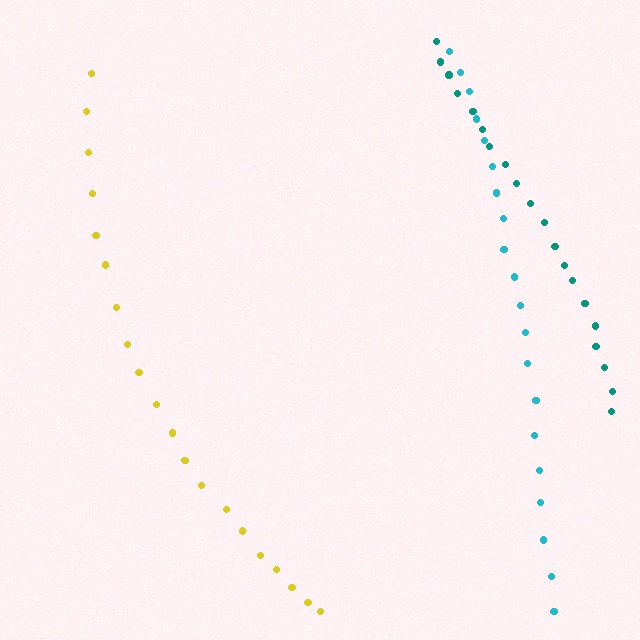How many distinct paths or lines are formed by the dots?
There are 3 distinct paths.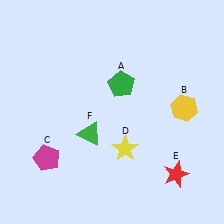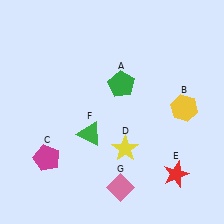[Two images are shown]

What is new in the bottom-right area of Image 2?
A pink diamond (G) was added in the bottom-right area of Image 2.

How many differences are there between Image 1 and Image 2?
There is 1 difference between the two images.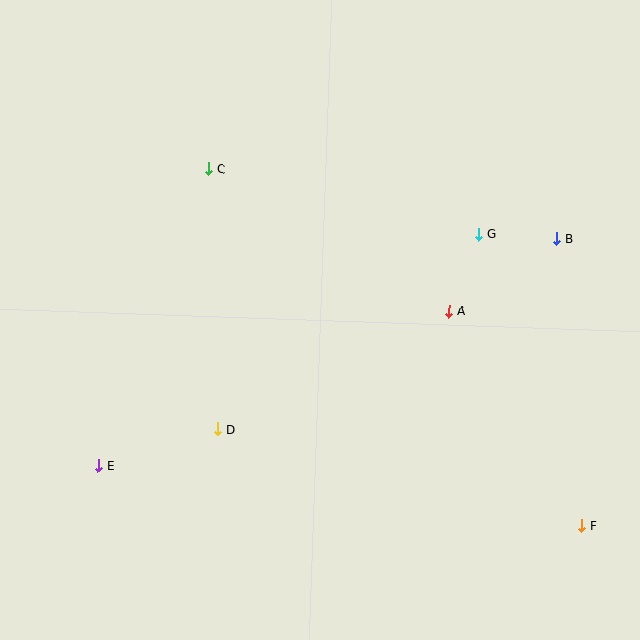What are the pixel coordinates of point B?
Point B is at (557, 239).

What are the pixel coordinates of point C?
Point C is at (209, 169).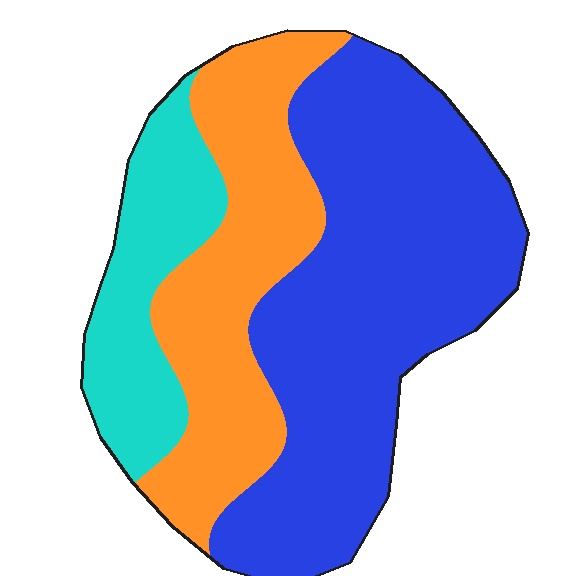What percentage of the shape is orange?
Orange takes up between a quarter and a half of the shape.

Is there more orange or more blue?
Blue.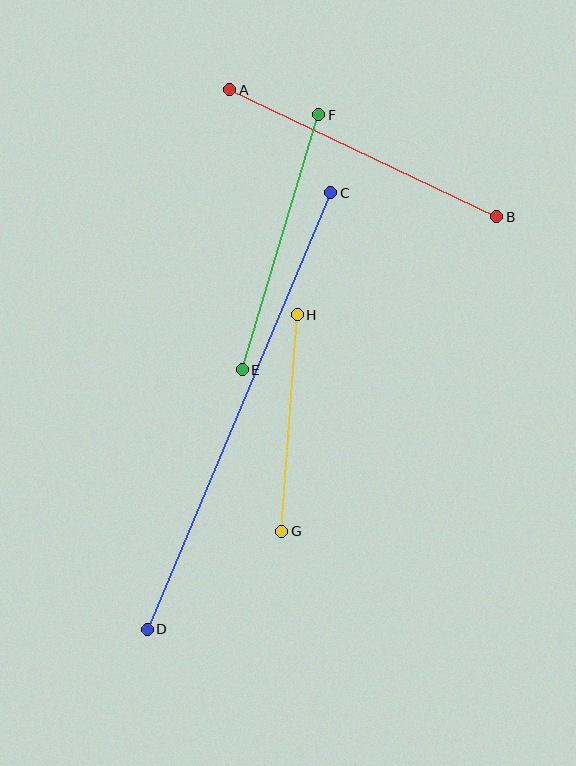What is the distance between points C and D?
The distance is approximately 474 pixels.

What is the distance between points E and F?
The distance is approximately 266 pixels.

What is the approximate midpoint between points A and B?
The midpoint is at approximately (363, 153) pixels.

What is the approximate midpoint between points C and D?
The midpoint is at approximately (239, 411) pixels.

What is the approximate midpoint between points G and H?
The midpoint is at approximately (290, 423) pixels.